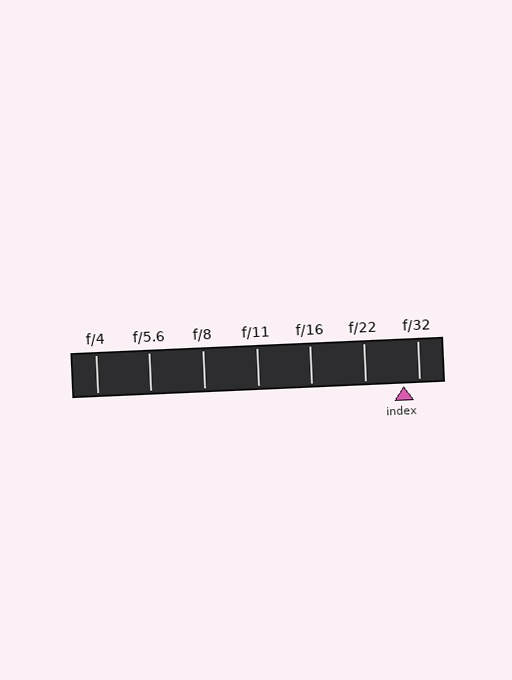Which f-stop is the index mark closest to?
The index mark is closest to f/32.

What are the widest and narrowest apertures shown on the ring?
The widest aperture shown is f/4 and the narrowest is f/32.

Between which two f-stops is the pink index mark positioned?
The index mark is between f/22 and f/32.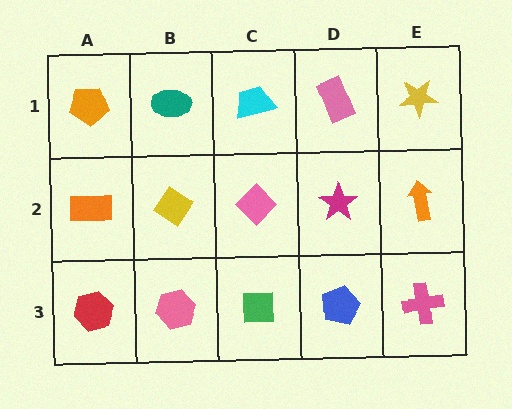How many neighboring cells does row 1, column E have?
2.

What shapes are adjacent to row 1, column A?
An orange rectangle (row 2, column A), a teal ellipse (row 1, column B).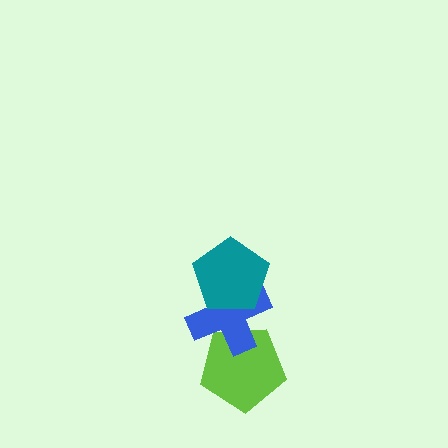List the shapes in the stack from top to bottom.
From top to bottom: the teal pentagon, the blue cross, the lime pentagon.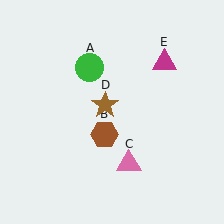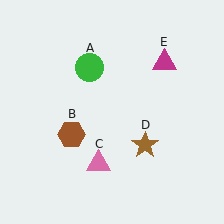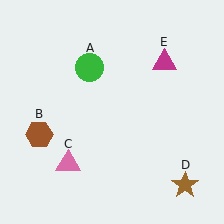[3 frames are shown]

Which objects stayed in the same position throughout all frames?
Green circle (object A) and magenta triangle (object E) remained stationary.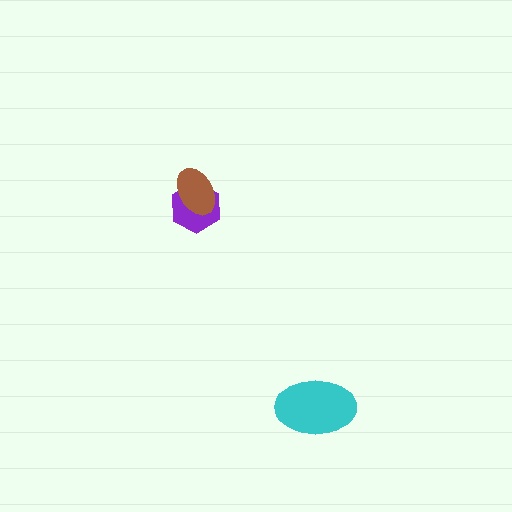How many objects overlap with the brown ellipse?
1 object overlaps with the brown ellipse.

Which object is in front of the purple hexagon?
The brown ellipse is in front of the purple hexagon.